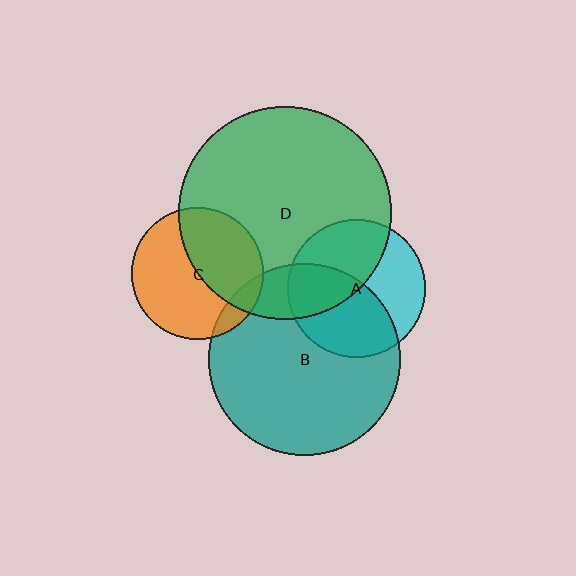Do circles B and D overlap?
Yes.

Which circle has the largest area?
Circle D (green).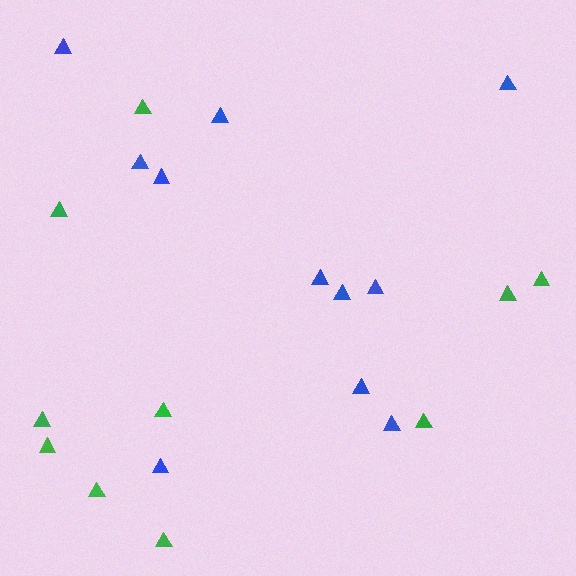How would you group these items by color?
There are 2 groups: one group of blue triangles (11) and one group of green triangles (10).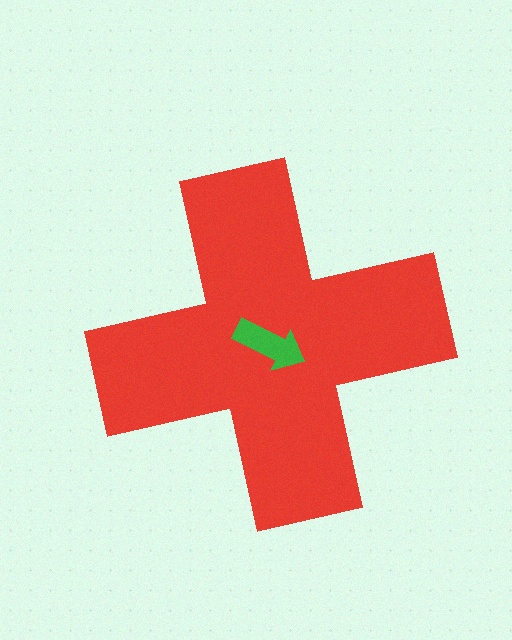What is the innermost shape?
The green arrow.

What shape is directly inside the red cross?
The green arrow.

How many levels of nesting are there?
2.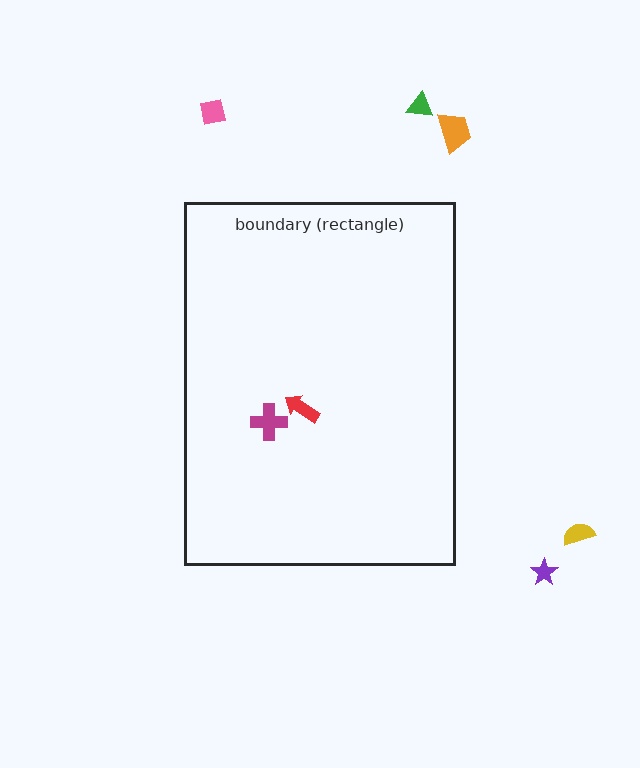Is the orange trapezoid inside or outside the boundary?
Outside.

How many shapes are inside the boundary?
2 inside, 5 outside.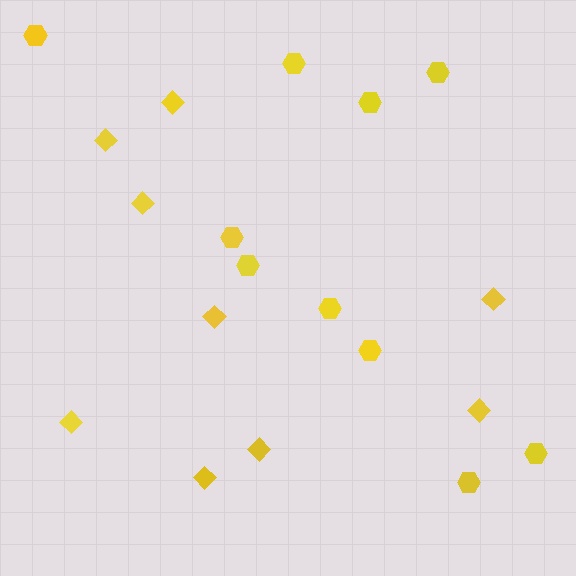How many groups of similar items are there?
There are 2 groups: one group of diamonds (9) and one group of hexagons (10).